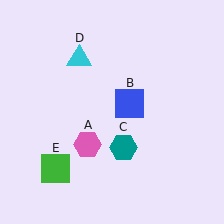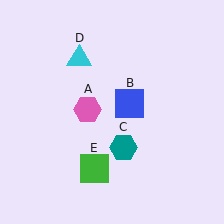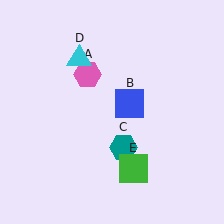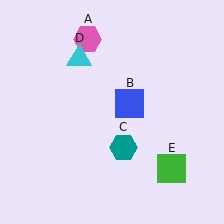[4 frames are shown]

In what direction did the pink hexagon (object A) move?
The pink hexagon (object A) moved up.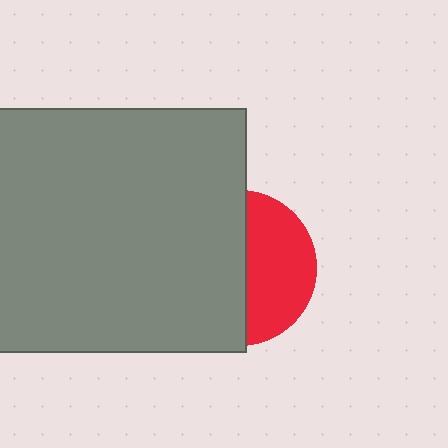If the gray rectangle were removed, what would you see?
You would see the complete red circle.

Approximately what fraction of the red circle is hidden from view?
Roughly 57% of the red circle is hidden behind the gray rectangle.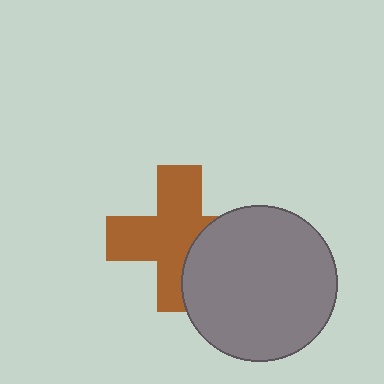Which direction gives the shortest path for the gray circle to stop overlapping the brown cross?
Moving right gives the shortest separation.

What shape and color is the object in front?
The object in front is a gray circle.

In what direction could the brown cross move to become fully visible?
The brown cross could move left. That would shift it out from behind the gray circle entirely.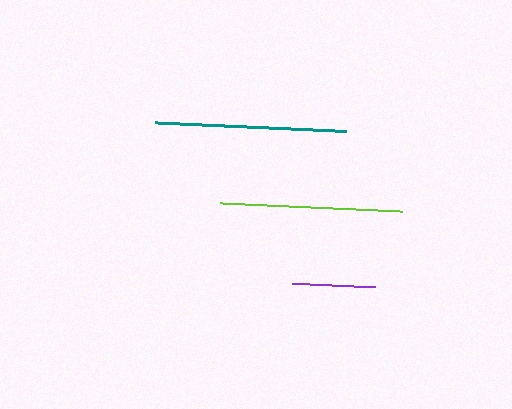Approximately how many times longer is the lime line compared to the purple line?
The lime line is approximately 2.2 times the length of the purple line.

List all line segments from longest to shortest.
From longest to shortest: teal, lime, purple.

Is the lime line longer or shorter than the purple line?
The lime line is longer than the purple line.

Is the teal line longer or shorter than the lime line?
The teal line is longer than the lime line.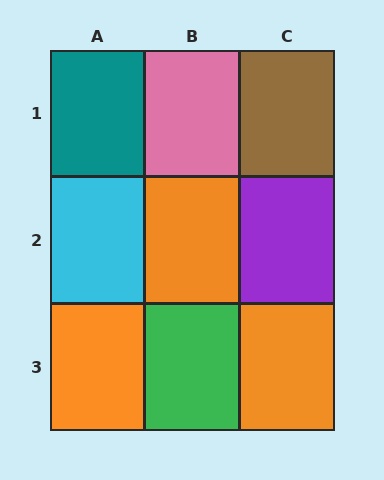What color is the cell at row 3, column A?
Orange.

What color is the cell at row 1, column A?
Teal.